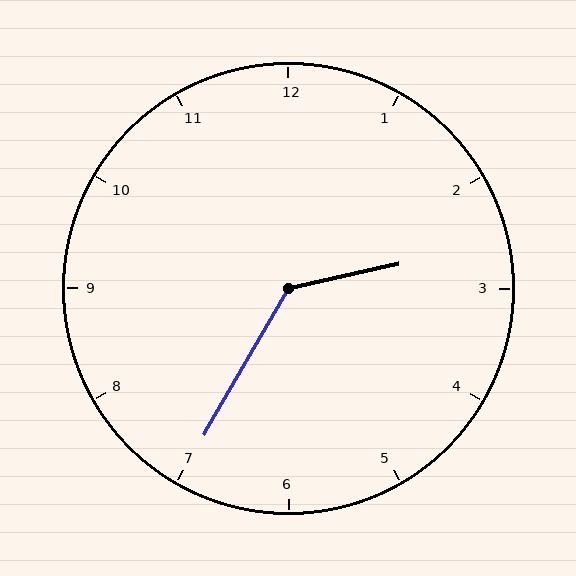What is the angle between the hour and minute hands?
Approximately 132 degrees.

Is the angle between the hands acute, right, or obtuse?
It is obtuse.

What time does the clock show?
2:35.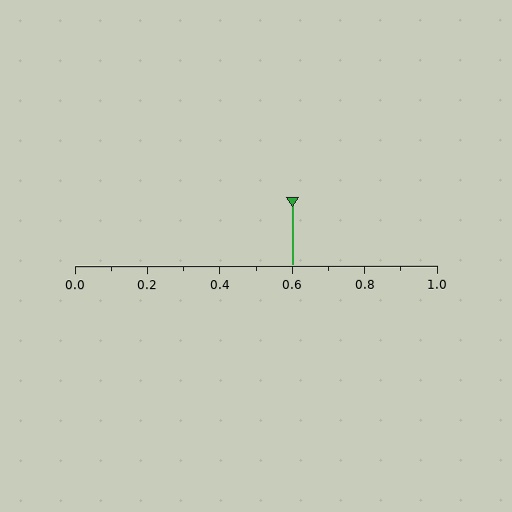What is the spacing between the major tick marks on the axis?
The major ticks are spaced 0.2 apart.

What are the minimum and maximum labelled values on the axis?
The axis runs from 0.0 to 1.0.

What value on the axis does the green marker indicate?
The marker indicates approximately 0.6.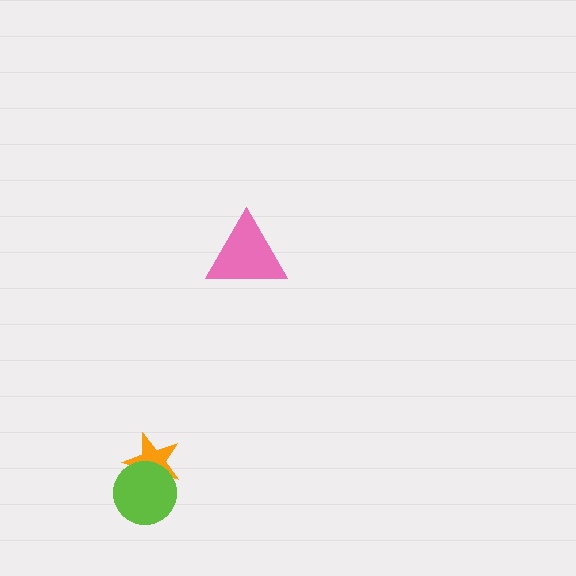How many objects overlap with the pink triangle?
0 objects overlap with the pink triangle.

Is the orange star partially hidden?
Yes, it is partially covered by another shape.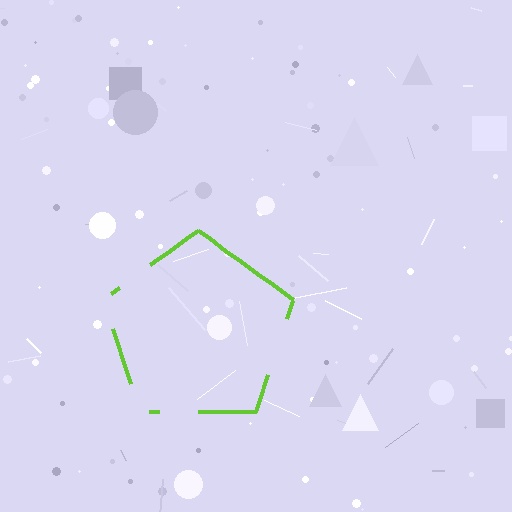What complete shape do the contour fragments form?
The contour fragments form a pentagon.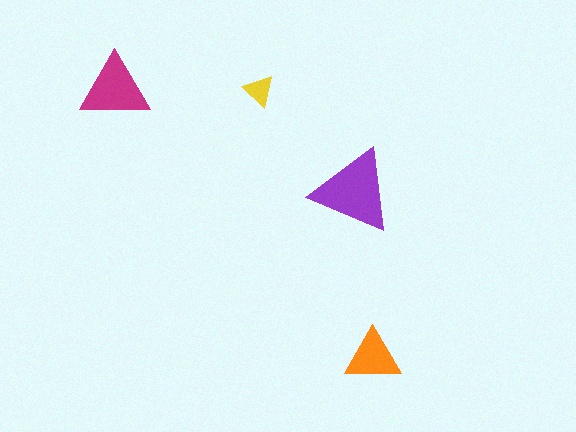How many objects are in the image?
There are 4 objects in the image.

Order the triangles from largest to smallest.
the purple one, the magenta one, the orange one, the yellow one.